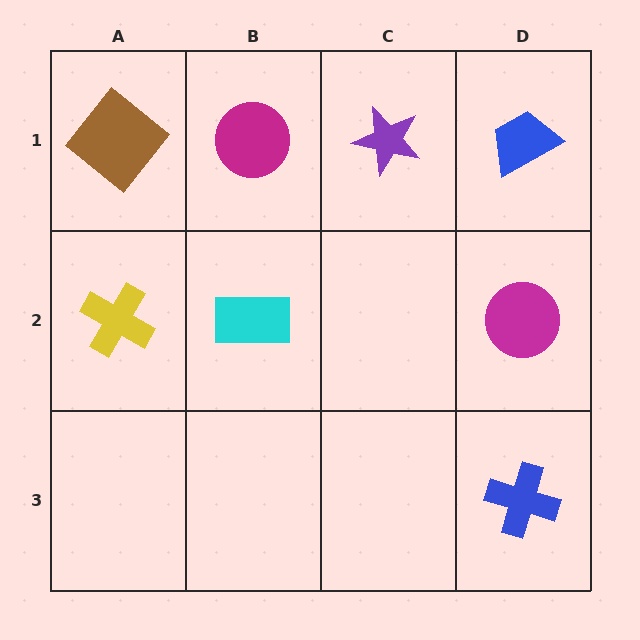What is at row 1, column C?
A purple star.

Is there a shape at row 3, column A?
No, that cell is empty.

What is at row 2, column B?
A cyan rectangle.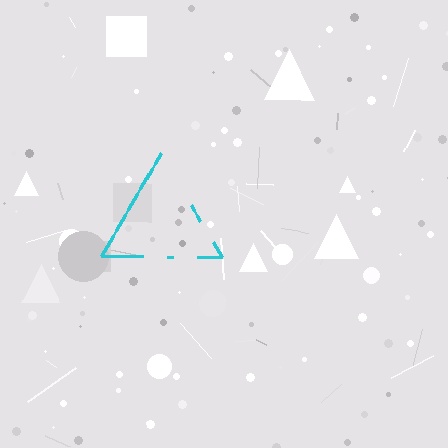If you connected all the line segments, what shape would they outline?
They would outline a triangle.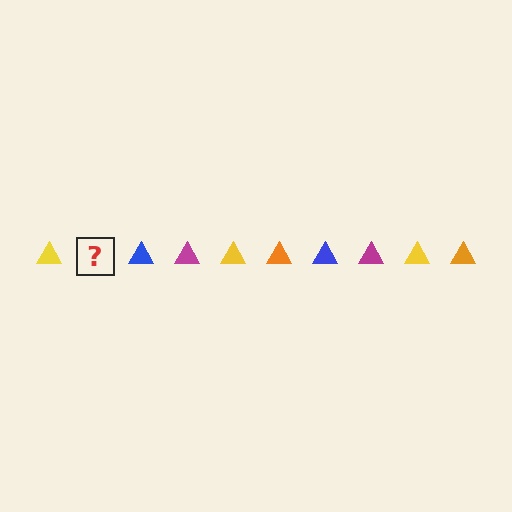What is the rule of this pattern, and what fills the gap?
The rule is that the pattern cycles through yellow, orange, blue, magenta triangles. The gap should be filled with an orange triangle.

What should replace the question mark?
The question mark should be replaced with an orange triangle.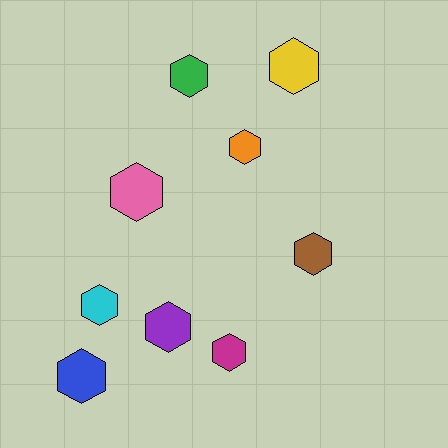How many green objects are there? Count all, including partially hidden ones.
There is 1 green object.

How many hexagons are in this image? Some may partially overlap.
There are 9 hexagons.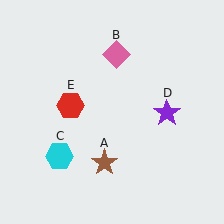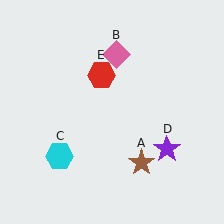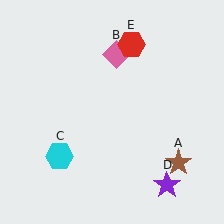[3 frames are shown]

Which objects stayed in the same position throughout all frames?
Pink diamond (object B) and cyan hexagon (object C) remained stationary.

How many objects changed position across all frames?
3 objects changed position: brown star (object A), purple star (object D), red hexagon (object E).